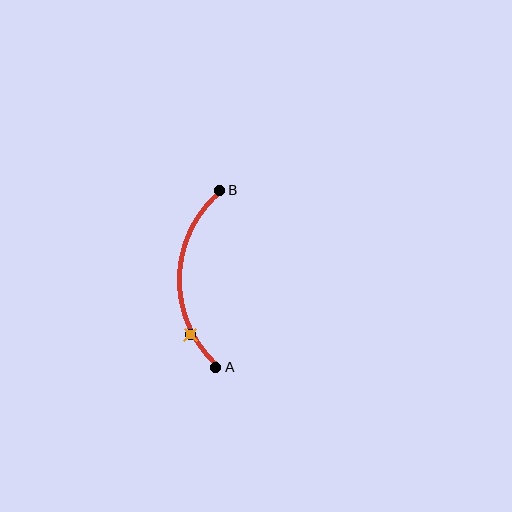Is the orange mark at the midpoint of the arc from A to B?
No. The orange mark lies on the arc but is closer to endpoint A. The arc midpoint would be at the point on the curve equidistant along the arc from both A and B.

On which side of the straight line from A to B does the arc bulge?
The arc bulges to the left of the straight line connecting A and B.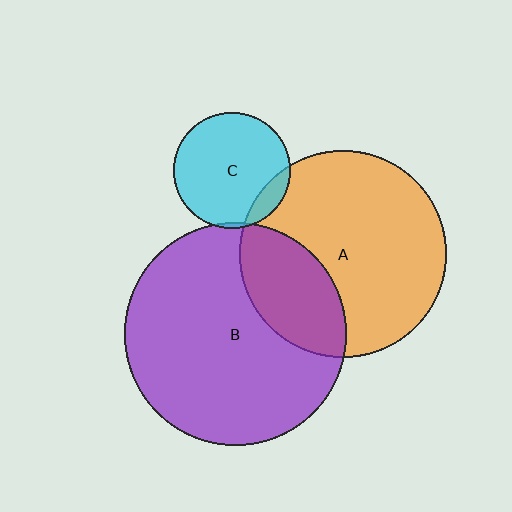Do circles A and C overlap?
Yes.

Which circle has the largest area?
Circle B (purple).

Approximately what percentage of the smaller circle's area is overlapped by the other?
Approximately 10%.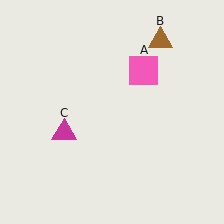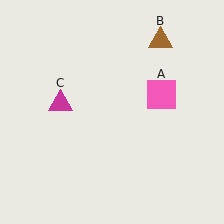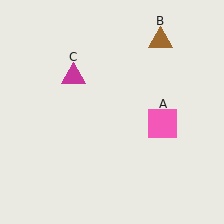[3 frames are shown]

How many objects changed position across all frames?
2 objects changed position: pink square (object A), magenta triangle (object C).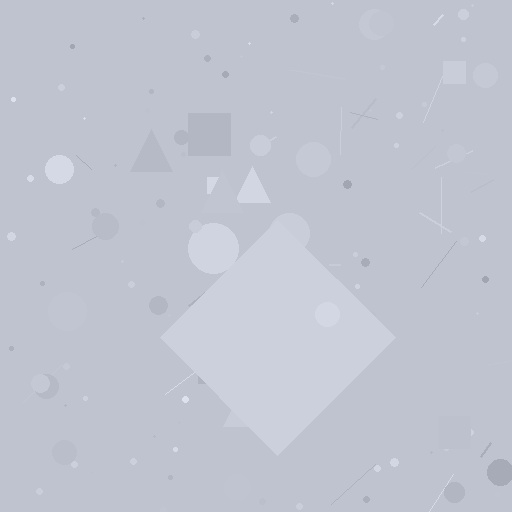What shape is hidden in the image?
A diamond is hidden in the image.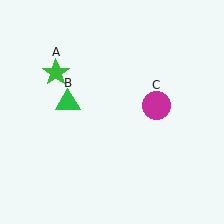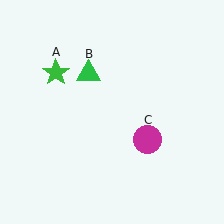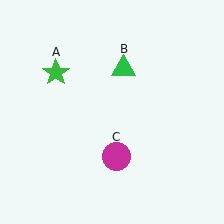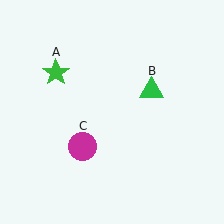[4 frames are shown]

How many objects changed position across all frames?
2 objects changed position: green triangle (object B), magenta circle (object C).